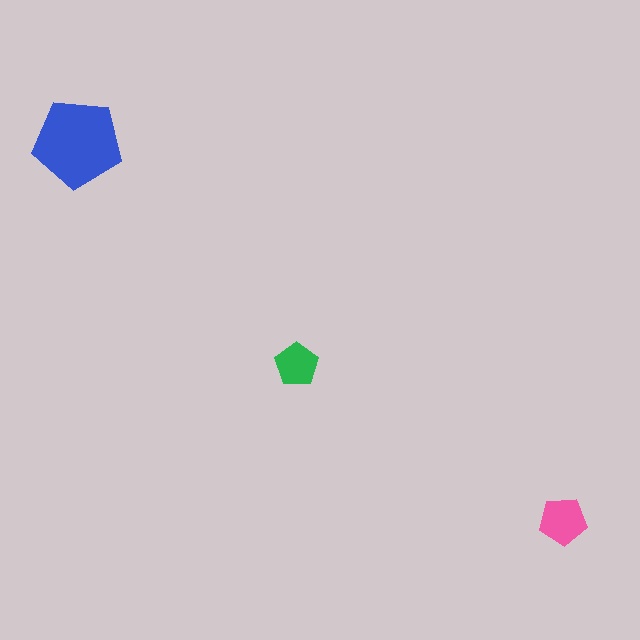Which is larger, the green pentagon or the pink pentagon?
The pink one.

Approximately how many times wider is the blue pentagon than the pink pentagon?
About 2 times wider.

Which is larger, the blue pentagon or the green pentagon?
The blue one.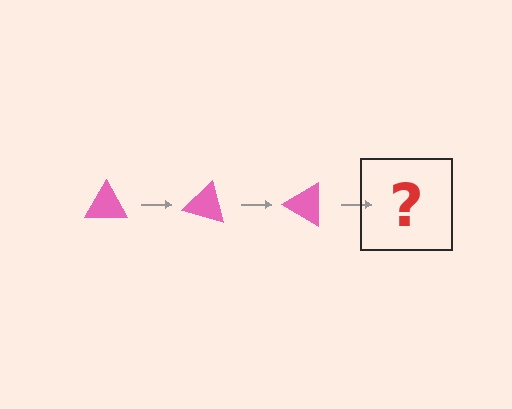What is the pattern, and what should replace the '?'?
The pattern is that the triangle rotates 15 degrees each step. The '?' should be a pink triangle rotated 45 degrees.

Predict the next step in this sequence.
The next step is a pink triangle rotated 45 degrees.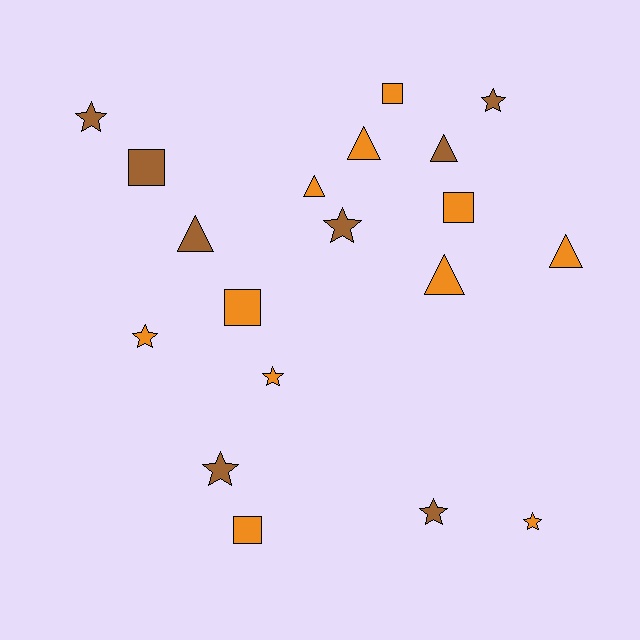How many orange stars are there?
There are 3 orange stars.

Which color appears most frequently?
Orange, with 11 objects.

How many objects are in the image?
There are 19 objects.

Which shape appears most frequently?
Star, with 8 objects.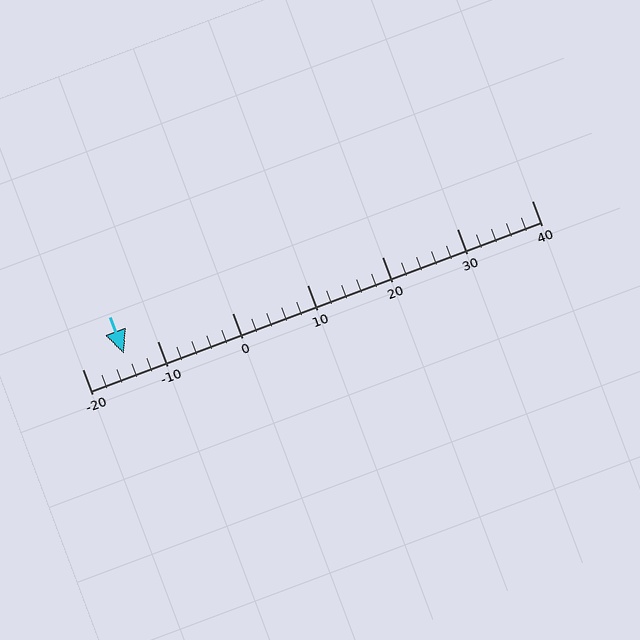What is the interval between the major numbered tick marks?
The major tick marks are spaced 10 units apart.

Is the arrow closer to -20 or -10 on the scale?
The arrow is closer to -10.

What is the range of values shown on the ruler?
The ruler shows values from -20 to 40.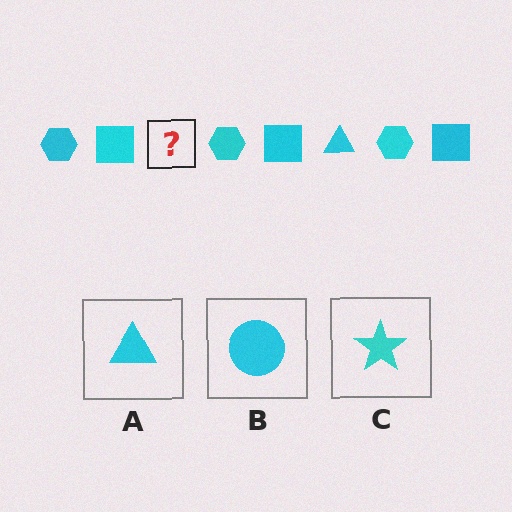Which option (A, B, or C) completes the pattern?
A.